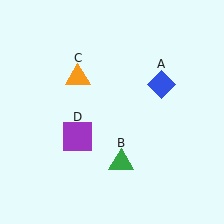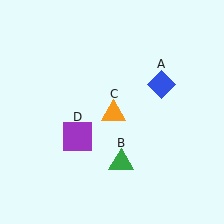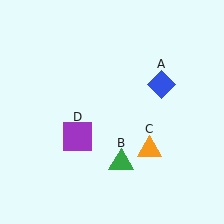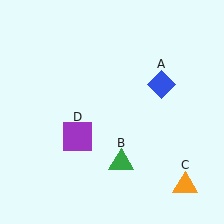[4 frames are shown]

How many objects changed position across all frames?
1 object changed position: orange triangle (object C).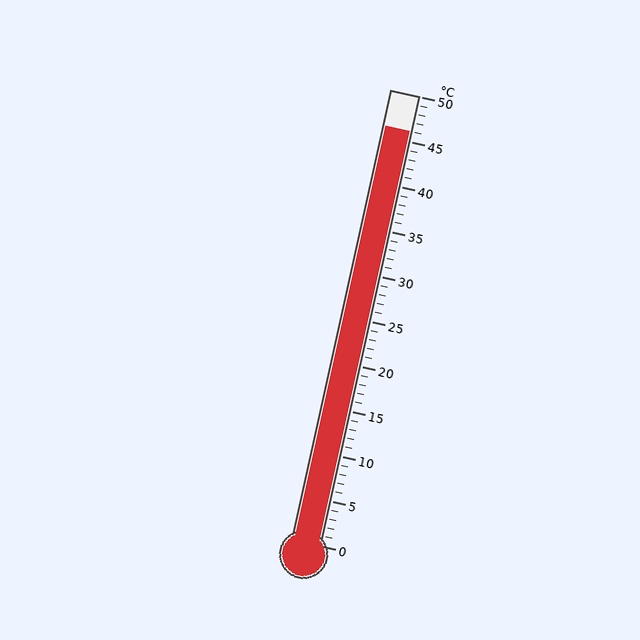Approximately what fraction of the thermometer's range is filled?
The thermometer is filled to approximately 90% of its range.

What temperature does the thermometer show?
The thermometer shows approximately 46°C.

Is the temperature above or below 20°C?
The temperature is above 20°C.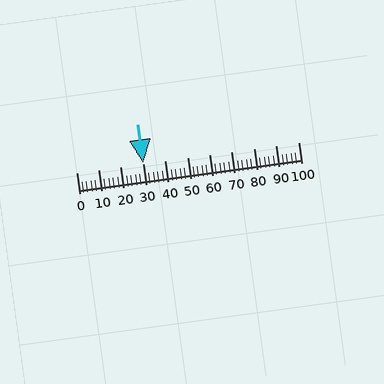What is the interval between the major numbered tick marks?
The major tick marks are spaced 10 units apart.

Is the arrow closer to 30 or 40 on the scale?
The arrow is closer to 30.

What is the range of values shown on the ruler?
The ruler shows values from 0 to 100.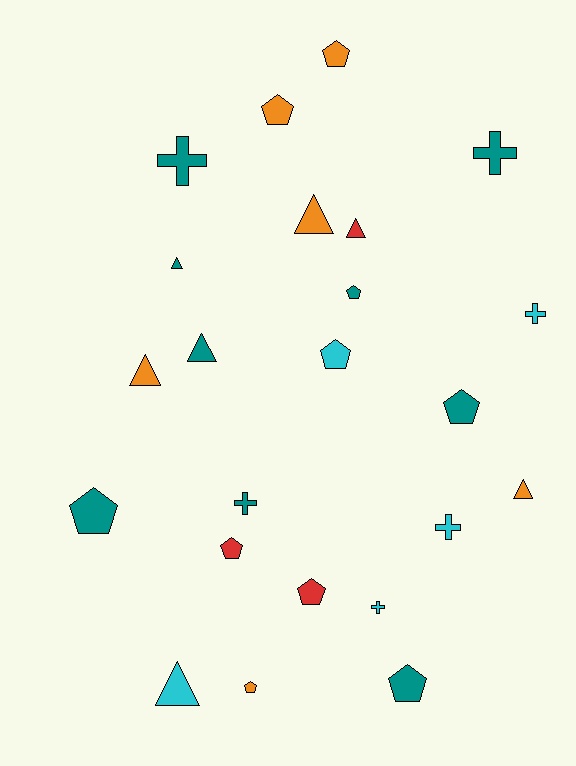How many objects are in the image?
There are 23 objects.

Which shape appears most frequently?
Pentagon, with 10 objects.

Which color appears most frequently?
Teal, with 9 objects.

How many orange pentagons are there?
There are 3 orange pentagons.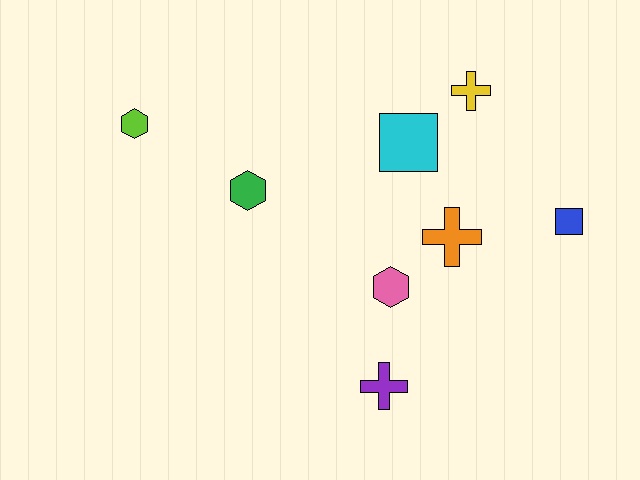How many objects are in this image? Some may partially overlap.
There are 8 objects.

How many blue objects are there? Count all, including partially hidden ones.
There is 1 blue object.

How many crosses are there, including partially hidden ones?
There are 3 crosses.